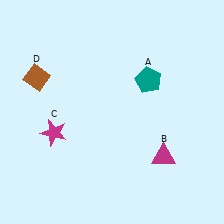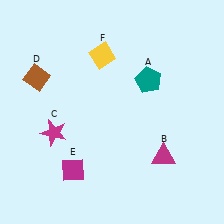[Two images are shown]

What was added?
A magenta diamond (E), a yellow diamond (F) were added in Image 2.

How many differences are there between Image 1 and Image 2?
There are 2 differences between the two images.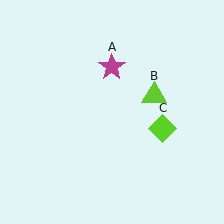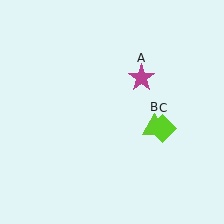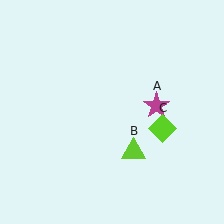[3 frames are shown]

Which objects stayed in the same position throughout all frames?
Lime diamond (object C) remained stationary.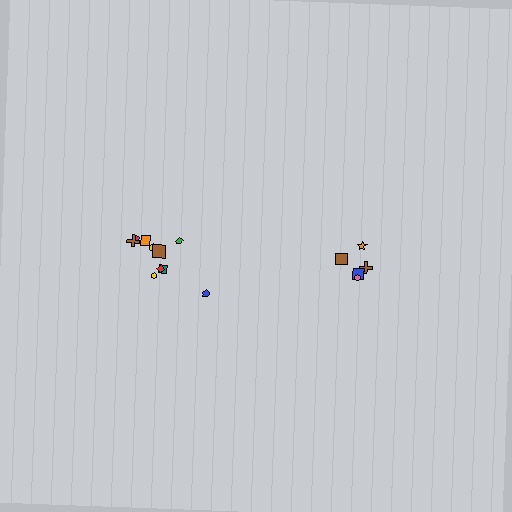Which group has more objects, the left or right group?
The left group.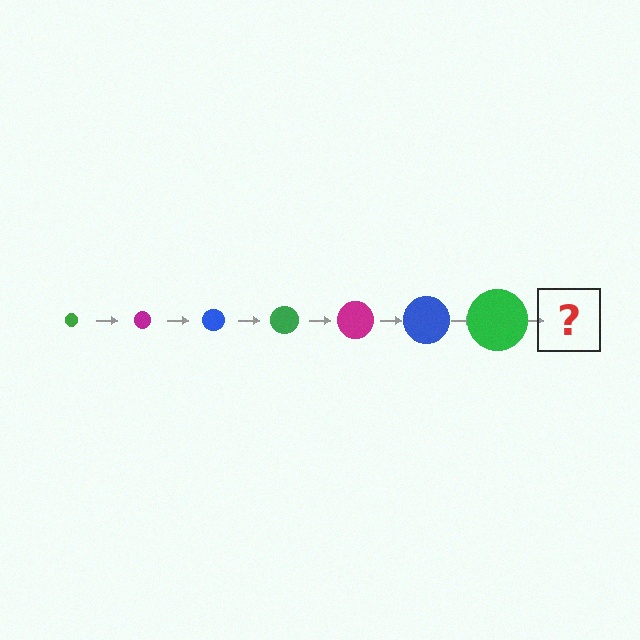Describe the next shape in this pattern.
It should be a magenta circle, larger than the previous one.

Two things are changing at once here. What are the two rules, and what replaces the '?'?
The two rules are that the circle grows larger each step and the color cycles through green, magenta, and blue. The '?' should be a magenta circle, larger than the previous one.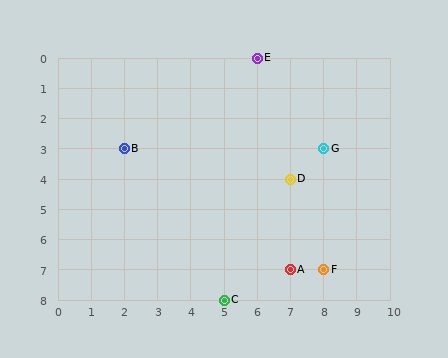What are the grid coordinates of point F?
Point F is at grid coordinates (8, 7).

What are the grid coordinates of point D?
Point D is at grid coordinates (7, 4).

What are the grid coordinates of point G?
Point G is at grid coordinates (8, 3).